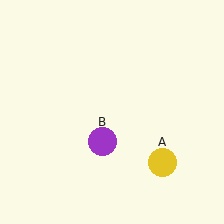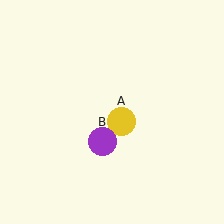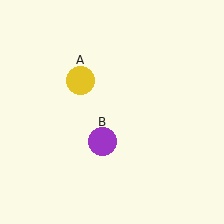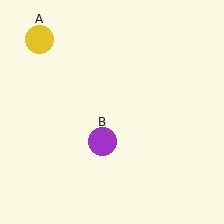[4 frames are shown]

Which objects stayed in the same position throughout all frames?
Purple circle (object B) remained stationary.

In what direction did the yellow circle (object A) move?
The yellow circle (object A) moved up and to the left.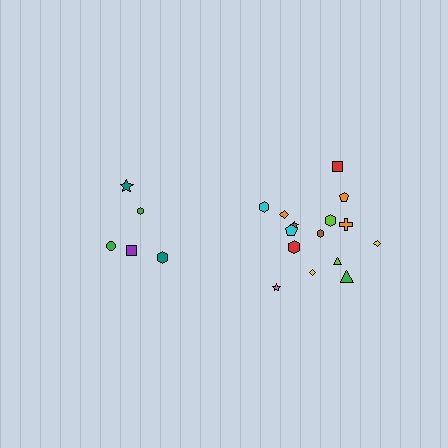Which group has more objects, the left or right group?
The right group.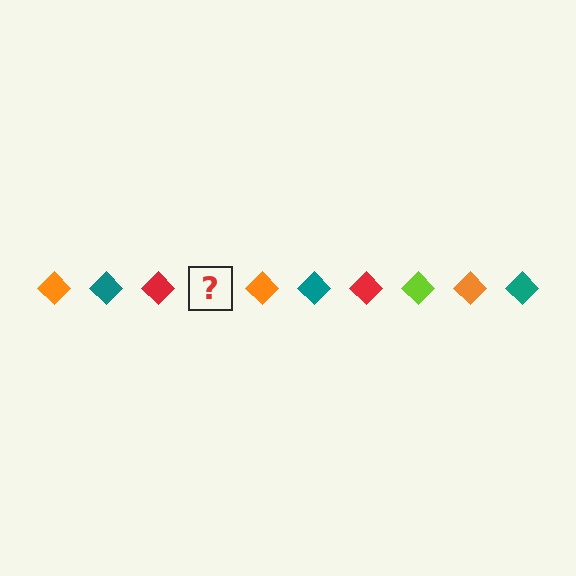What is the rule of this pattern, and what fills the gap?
The rule is that the pattern cycles through orange, teal, red, lime diamonds. The gap should be filled with a lime diamond.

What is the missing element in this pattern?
The missing element is a lime diamond.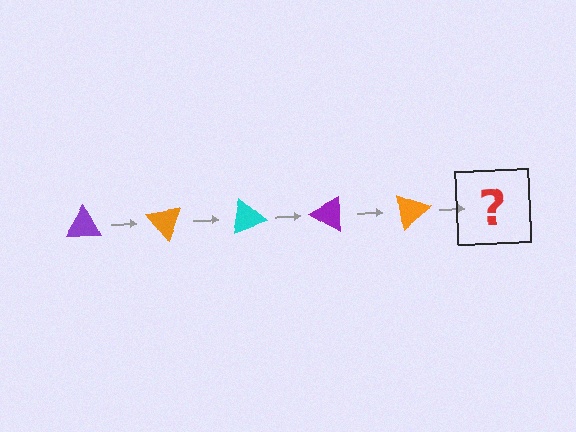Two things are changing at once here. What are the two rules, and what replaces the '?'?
The two rules are that it rotates 50 degrees each step and the color cycles through purple, orange, and cyan. The '?' should be a cyan triangle, rotated 250 degrees from the start.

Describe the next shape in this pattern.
It should be a cyan triangle, rotated 250 degrees from the start.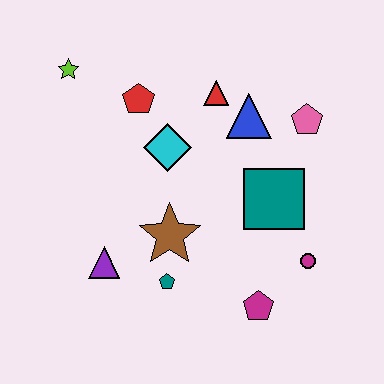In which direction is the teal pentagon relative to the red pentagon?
The teal pentagon is below the red pentagon.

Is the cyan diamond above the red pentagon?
No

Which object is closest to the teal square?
The magenta circle is closest to the teal square.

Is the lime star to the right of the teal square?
No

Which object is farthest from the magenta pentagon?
The lime star is farthest from the magenta pentagon.